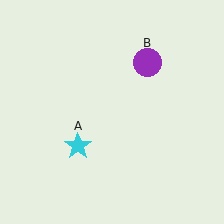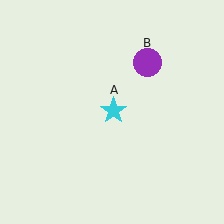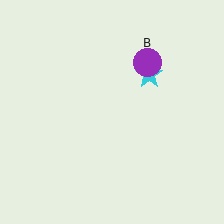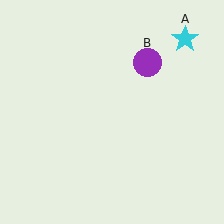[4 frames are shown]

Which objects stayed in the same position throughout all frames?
Purple circle (object B) remained stationary.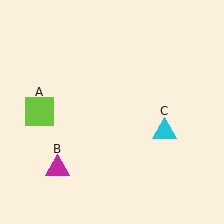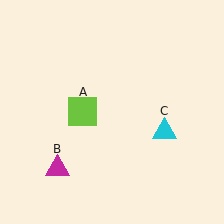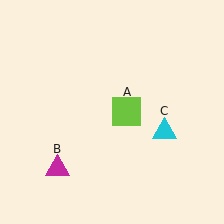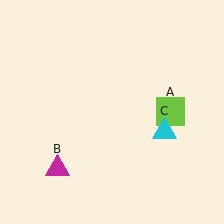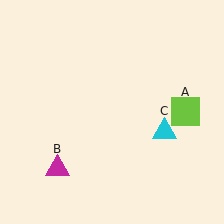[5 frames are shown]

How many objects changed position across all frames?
1 object changed position: lime square (object A).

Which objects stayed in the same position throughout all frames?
Magenta triangle (object B) and cyan triangle (object C) remained stationary.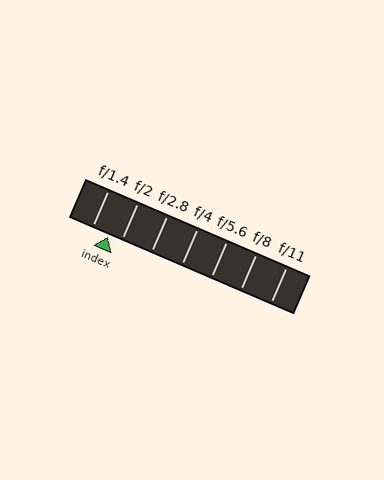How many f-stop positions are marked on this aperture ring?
There are 7 f-stop positions marked.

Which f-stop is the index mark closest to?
The index mark is closest to f/2.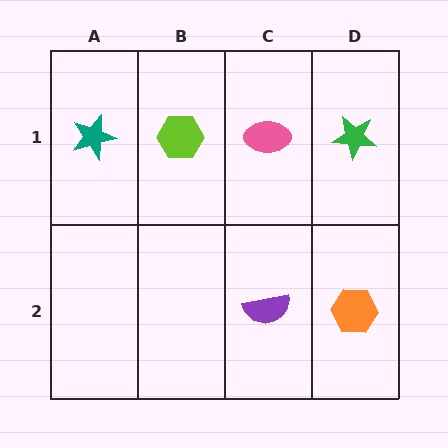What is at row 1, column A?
A teal star.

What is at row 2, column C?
A purple semicircle.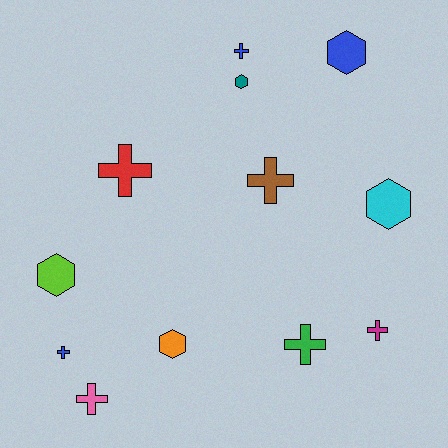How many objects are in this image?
There are 12 objects.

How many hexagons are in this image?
There are 5 hexagons.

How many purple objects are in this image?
There are no purple objects.